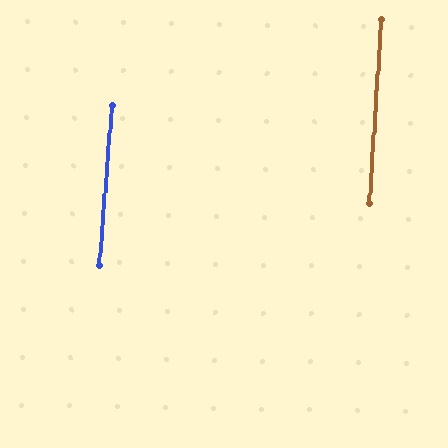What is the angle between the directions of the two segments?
Approximately 1 degree.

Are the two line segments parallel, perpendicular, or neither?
Parallel — their directions differ by only 0.6°.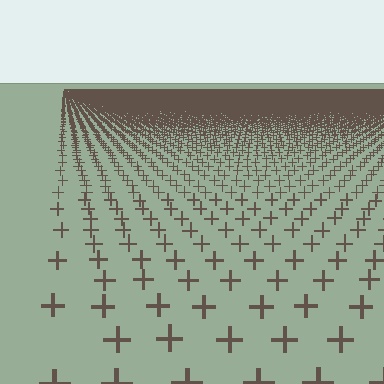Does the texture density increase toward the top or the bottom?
Density increases toward the top.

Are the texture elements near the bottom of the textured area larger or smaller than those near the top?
Larger. Near the bottom, elements are closer to the viewer and appear at a bigger on-screen size.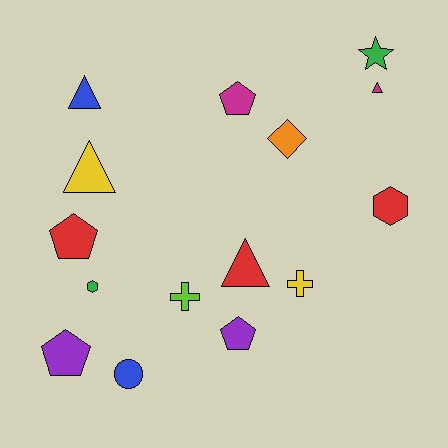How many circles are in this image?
There is 1 circle.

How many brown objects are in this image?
There are no brown objects.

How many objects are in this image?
There are 15 objects.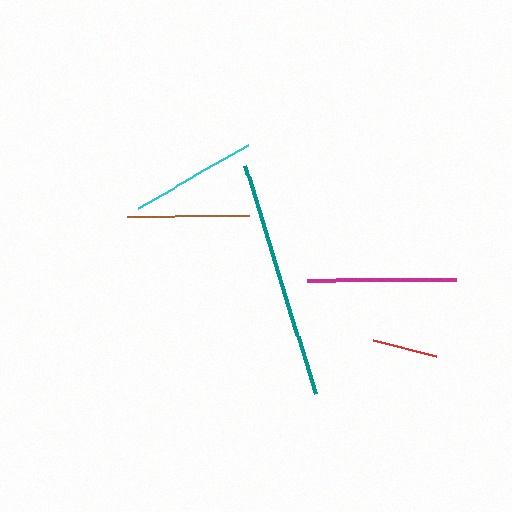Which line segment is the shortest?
The red line is the shortest at approximately 65 pixels.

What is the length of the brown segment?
The brown segment is approximately 122 pixels long.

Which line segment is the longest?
The teal line is the longest at approximately 239 pixels.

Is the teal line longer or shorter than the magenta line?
The teal line is longer than the magenta line.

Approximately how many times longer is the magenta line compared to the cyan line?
The magenta line is approximately 1.2 times the length of the cyan line.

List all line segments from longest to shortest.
From longest to shortest: teal, magenta, cyan, brown, red.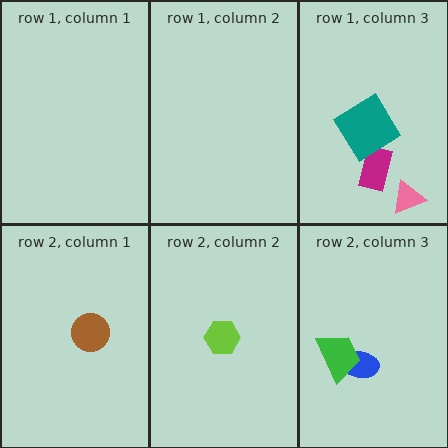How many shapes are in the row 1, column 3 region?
3.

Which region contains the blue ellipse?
The row 2, column 3 region.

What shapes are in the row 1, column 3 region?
The magenta rectangle, the teal diamond, the pink triangle.